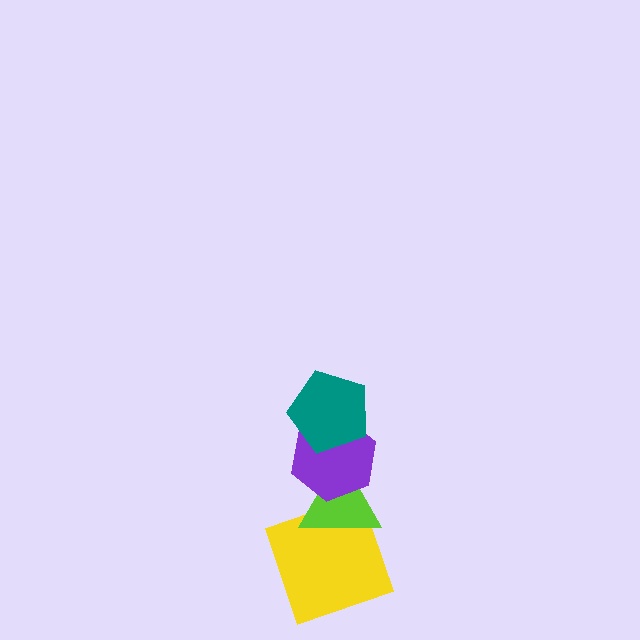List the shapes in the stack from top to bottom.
From top to bottom: the teal pentagon, the purple hexagon, the lime triangle, the yellow square.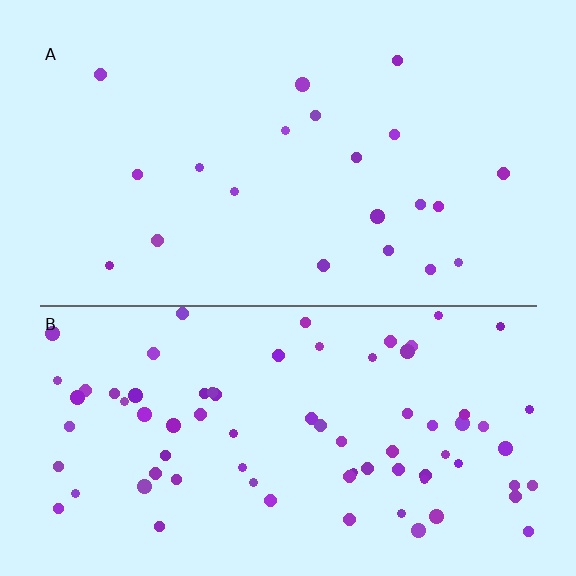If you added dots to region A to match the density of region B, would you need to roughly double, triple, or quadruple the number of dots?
Approximately quadruple.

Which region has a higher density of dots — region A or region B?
B (the bottom).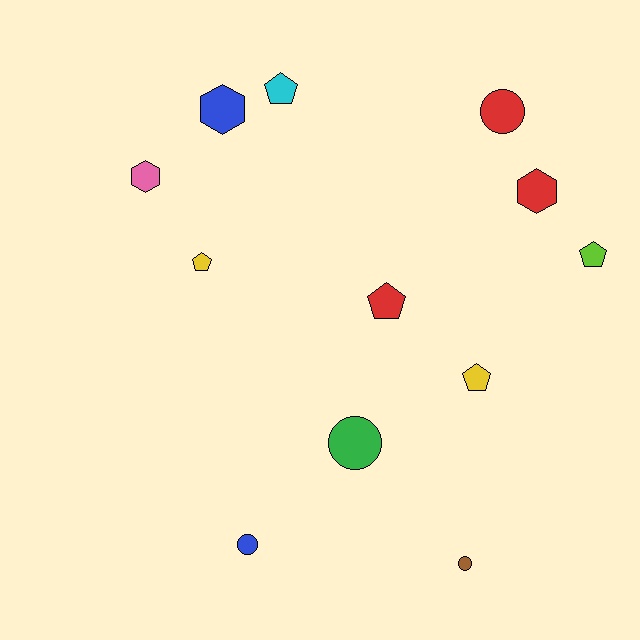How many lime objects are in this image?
There is 1 lime object.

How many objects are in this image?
There are 12 objects.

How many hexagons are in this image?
There are 3 hexagons.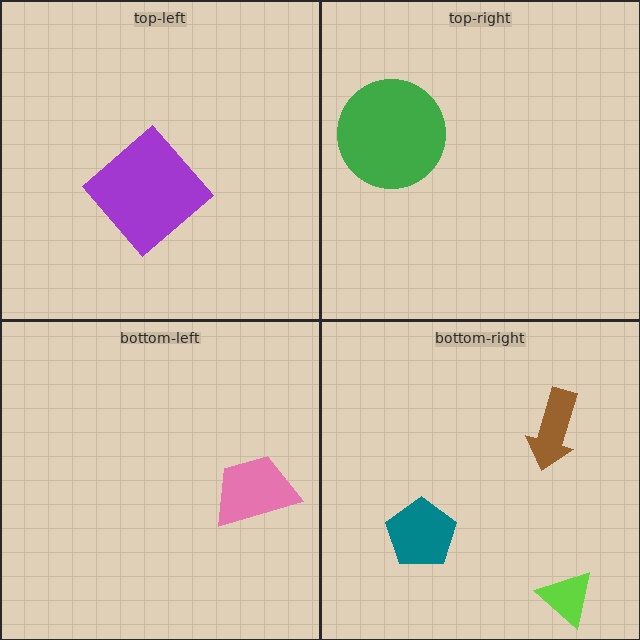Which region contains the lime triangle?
The bottom-right region.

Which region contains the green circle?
The top-right region.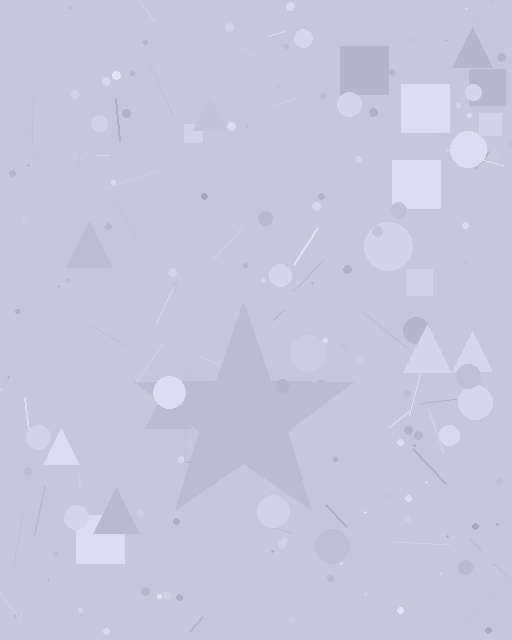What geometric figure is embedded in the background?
A star is embedded in the background.